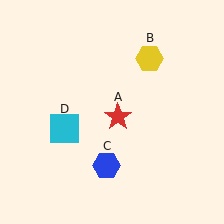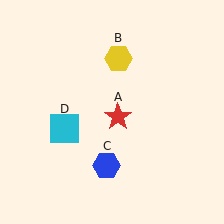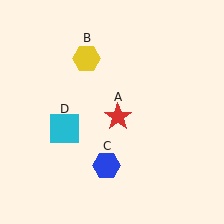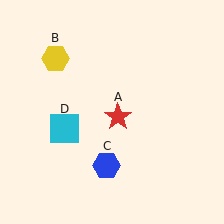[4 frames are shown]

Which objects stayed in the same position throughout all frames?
Red star (object A) and blue hexagon (object C) and cyan square (object D) remained stationary.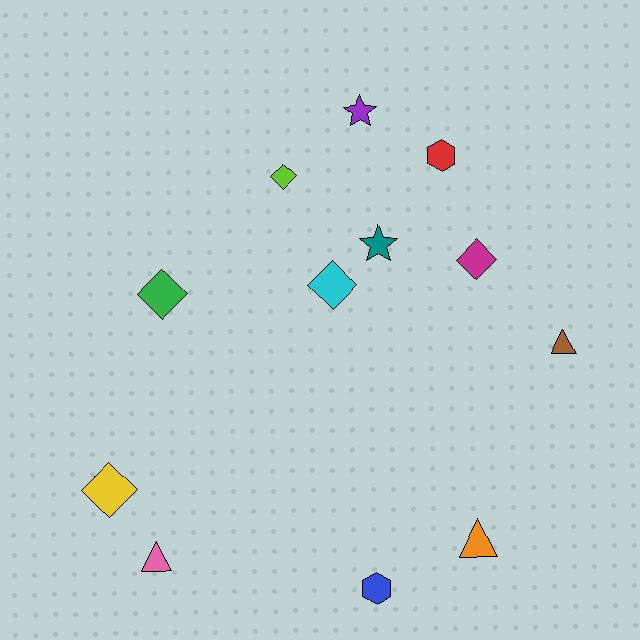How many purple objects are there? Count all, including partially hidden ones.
There is 1 purple object.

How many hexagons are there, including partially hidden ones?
There are 2 hexagons.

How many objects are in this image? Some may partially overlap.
There are 12 objects.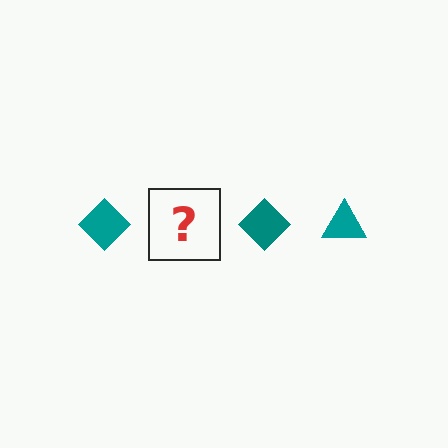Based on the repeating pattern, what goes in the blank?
The blank should be a teal triangle.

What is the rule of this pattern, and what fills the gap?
The rule is that the pattern cycles through diamond, triangle shapes in teal. The gap should be filled with a teal triangle.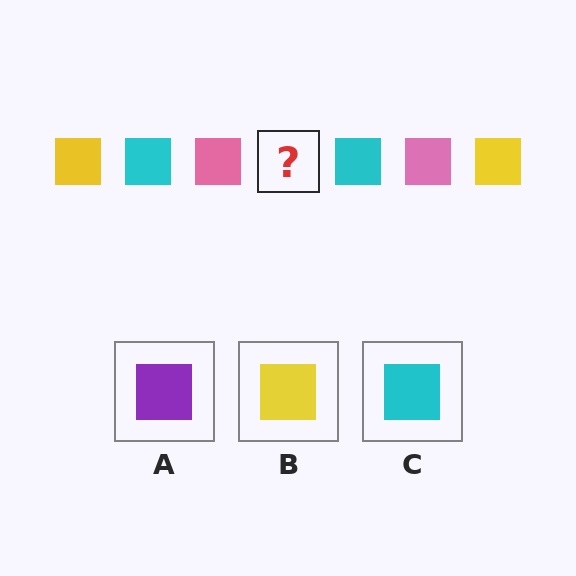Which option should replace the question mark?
Option B.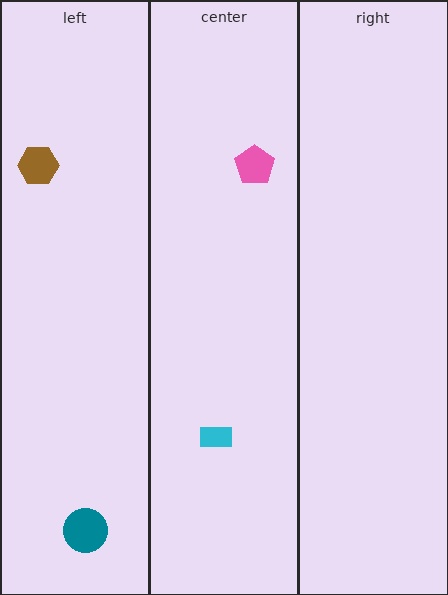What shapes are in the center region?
The pink pentagon, the cyan rectangle.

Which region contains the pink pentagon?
The center region.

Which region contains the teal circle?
The left region.